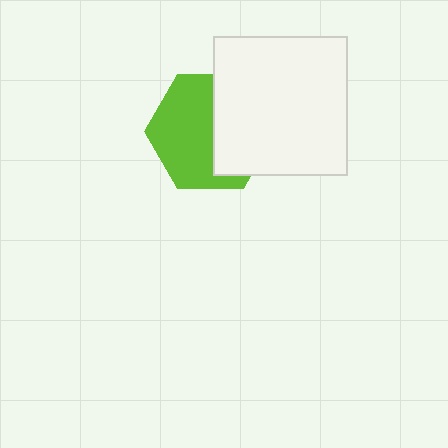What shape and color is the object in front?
The object in front is a white rectangle.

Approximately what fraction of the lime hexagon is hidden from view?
Roughly 43% of the lime hexagon is hidden behind the white rectangle.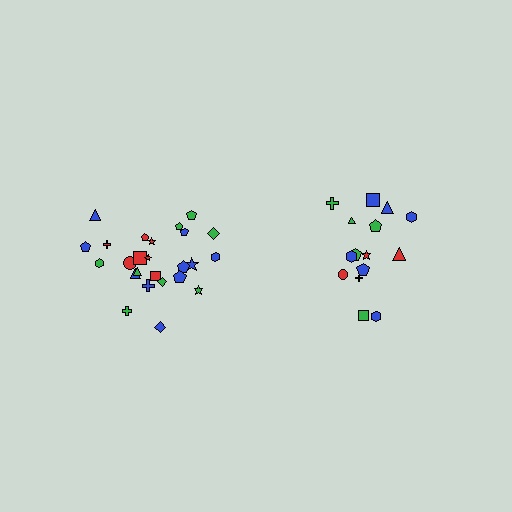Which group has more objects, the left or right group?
The left group.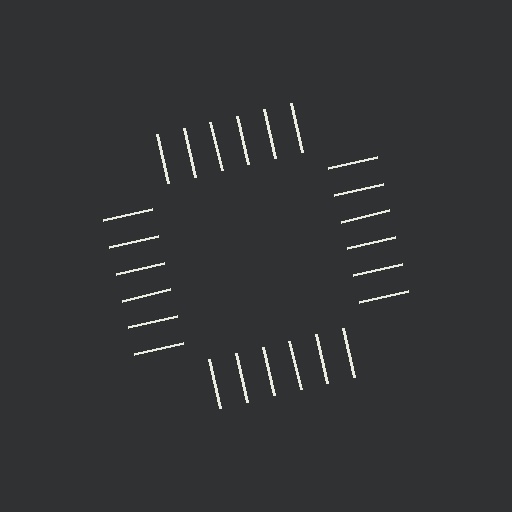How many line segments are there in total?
24 — 6 along each of the 4 edges.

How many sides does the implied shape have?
4 sides — the line-ends trace a square.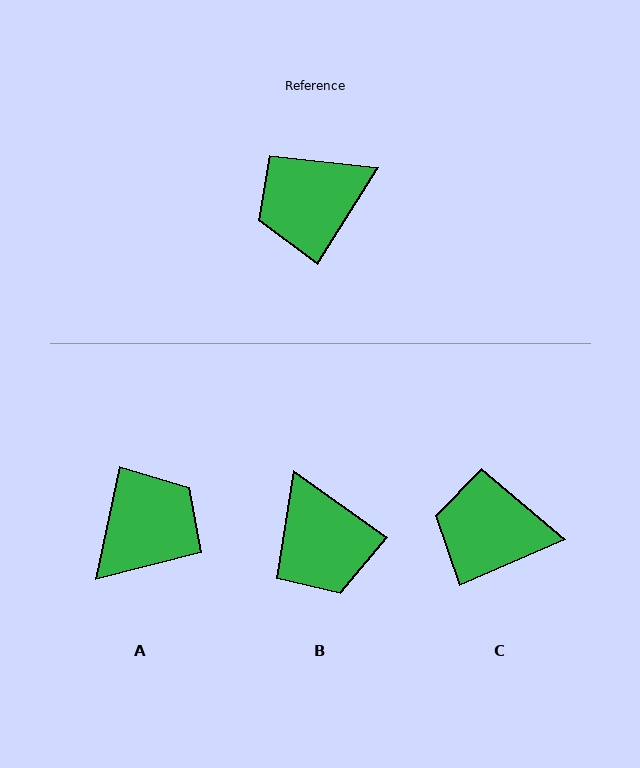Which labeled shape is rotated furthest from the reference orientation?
A, about 160 degrees away.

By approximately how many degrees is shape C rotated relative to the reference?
Approximately 34 degrees clockwise.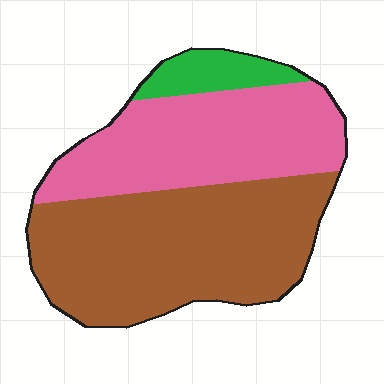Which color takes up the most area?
Brown, at roughly 55%.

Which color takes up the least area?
Green, at roughly 10%.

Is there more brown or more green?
Brown.